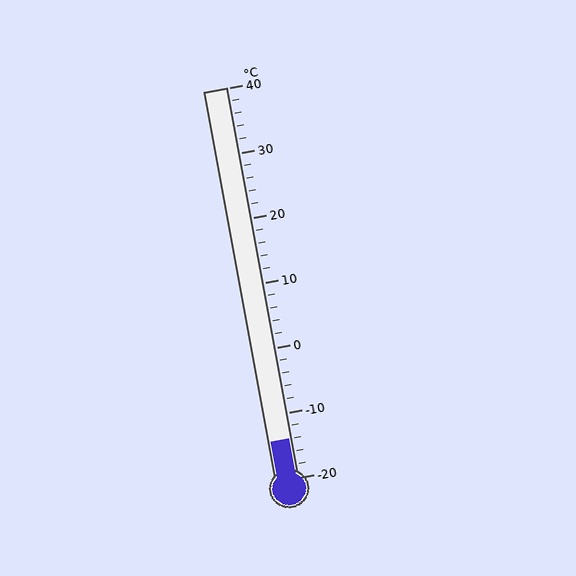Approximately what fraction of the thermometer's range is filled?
The thermometer is filled to approximately 10% of its range.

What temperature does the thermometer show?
The thermometer shows approximately -14°C.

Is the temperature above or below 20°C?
The temperature is below 20°C.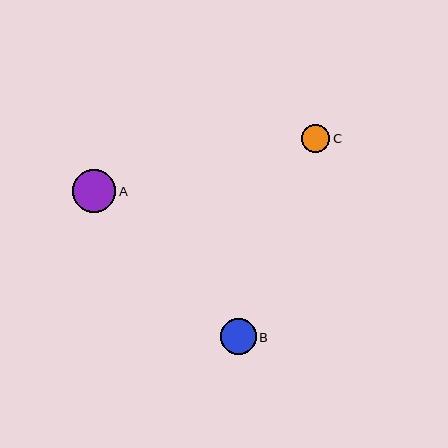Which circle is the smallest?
Circle C is the smallest with a size of approximately 28 pixels.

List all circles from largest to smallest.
From largest to smallest: A, B, C.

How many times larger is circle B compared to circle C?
Circle B is approximately 1.3 times the size of circle C.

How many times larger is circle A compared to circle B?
Circle A is approximately 1.2 times the size of circle B.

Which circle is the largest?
Circle A is the largest with a size of approximately 43 pixels.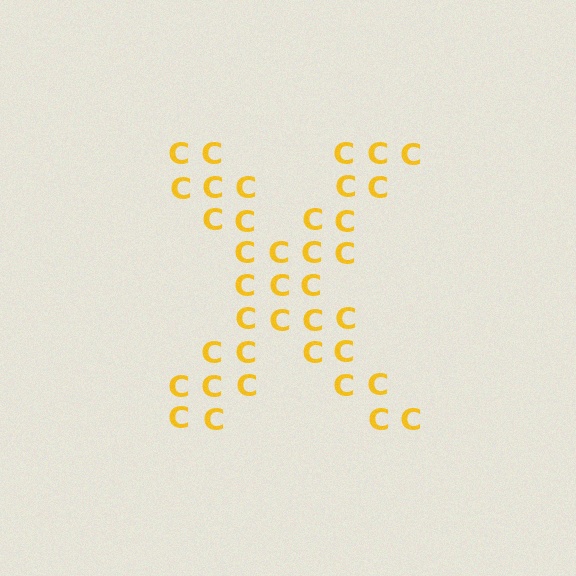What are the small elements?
The small elements are letter C's.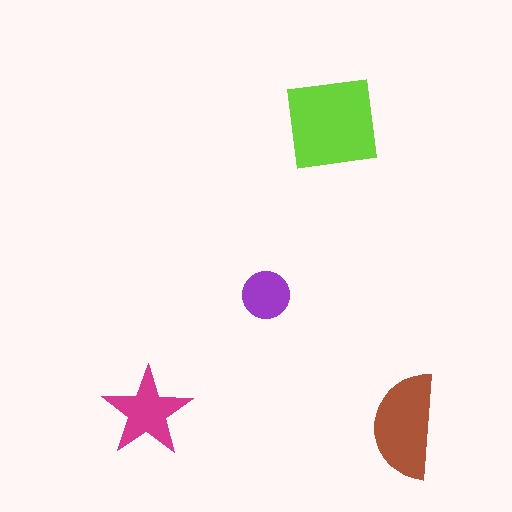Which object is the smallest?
The purple circle.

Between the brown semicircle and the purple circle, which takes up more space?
The brown semicircle.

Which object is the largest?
The lime square.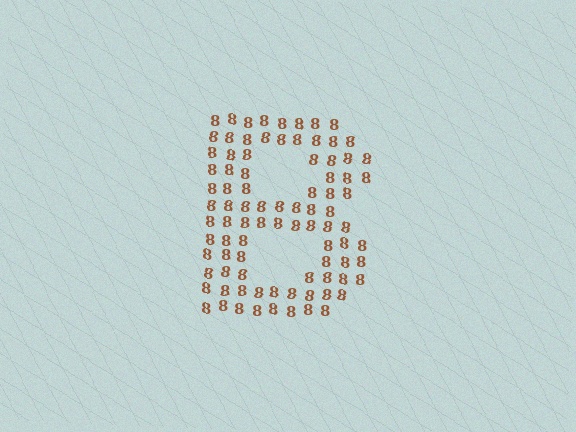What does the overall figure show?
The overall figure shows the letter B.